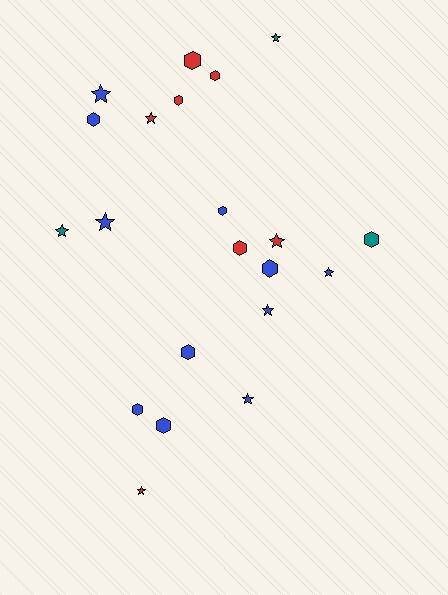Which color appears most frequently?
Blue, with 11 objects.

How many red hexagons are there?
There are 4 red hexagons.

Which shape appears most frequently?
Hexagon, with 11 objects.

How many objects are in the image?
There are 21 objects.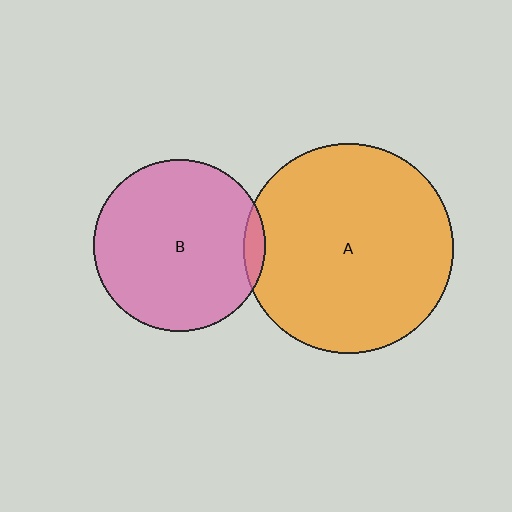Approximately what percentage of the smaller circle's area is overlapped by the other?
Approximately 5%.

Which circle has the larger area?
Circle A (orange).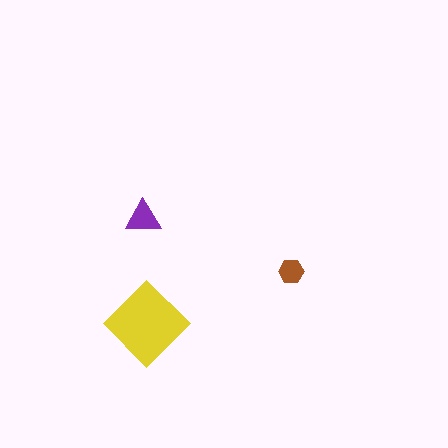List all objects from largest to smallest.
The yellow diamond, the purple triangle, the brown hexagon.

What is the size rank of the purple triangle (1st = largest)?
2nd.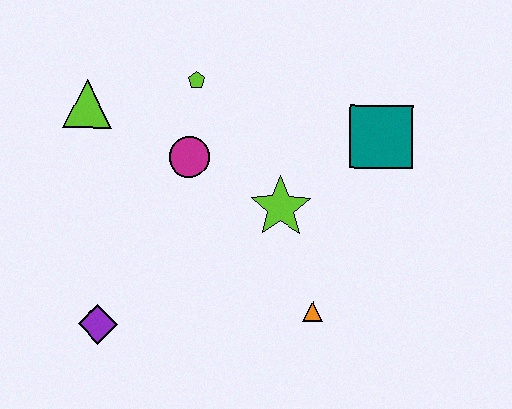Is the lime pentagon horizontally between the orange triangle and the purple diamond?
Yes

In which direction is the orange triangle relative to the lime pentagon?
The orange triangle is below the lime pentagon.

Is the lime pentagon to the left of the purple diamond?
No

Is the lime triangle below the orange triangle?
No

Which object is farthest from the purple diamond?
The teal square is farthest from the purple diamond.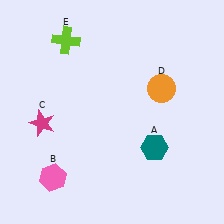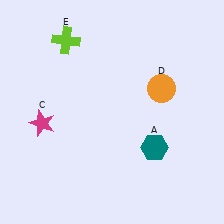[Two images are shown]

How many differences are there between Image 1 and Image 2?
There is 1 difference between the two images.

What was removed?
The pink hexagon (B) was removed in Image 2.